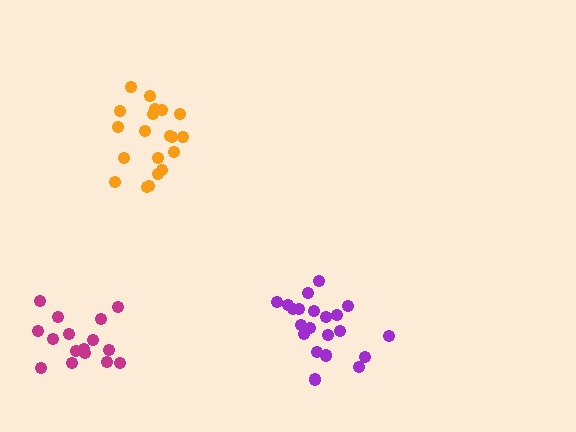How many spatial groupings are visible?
There are 3 spatial groupings.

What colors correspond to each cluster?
The clusters are colored: purple, orange, magenta.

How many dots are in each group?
Group 1: 21 dots, Group 2: 20 dots, Group 3: 16 dots (57 total).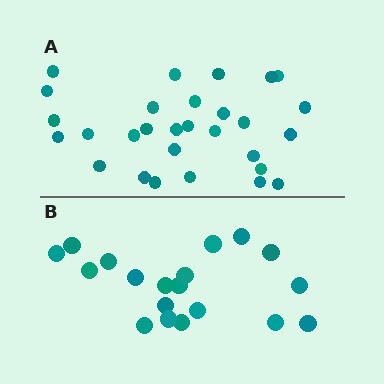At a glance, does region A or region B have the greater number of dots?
Region A (the top region) has more dots.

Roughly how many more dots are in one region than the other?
Region A has roughly 10 or so more dots than region B.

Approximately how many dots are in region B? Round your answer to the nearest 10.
About 20 dots. (The exact count is 19, which rounds to 20.)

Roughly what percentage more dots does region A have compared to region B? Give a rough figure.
About 55% more.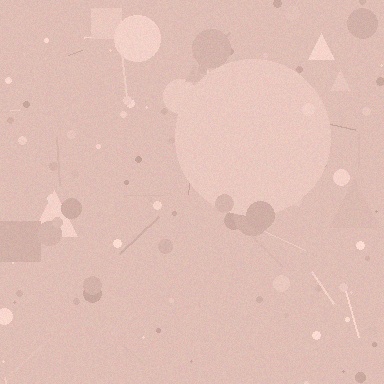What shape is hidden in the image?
A circle is hidden in the image.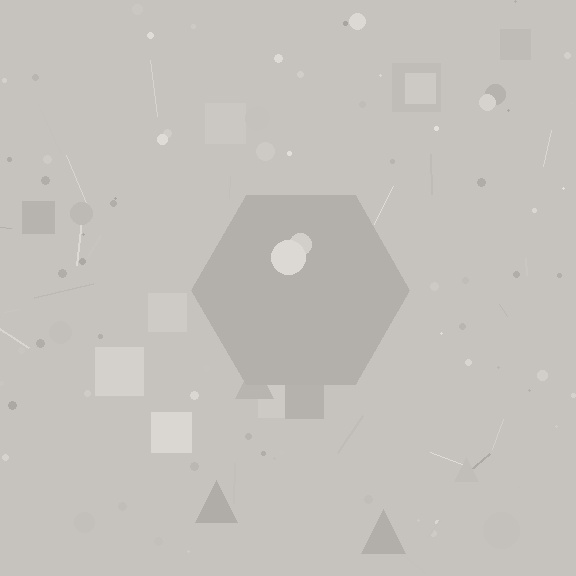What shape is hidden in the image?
A hexagon is hidden in the image.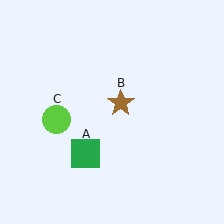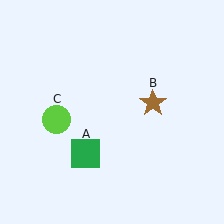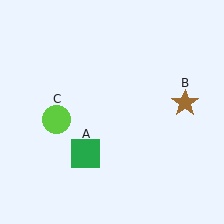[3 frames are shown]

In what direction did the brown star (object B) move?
The brown star (object B) moved right.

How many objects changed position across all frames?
1 object changed position: brown star (object B).